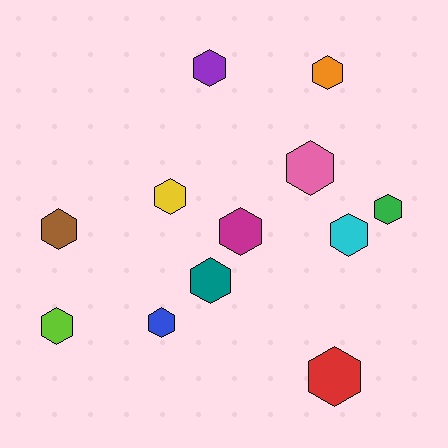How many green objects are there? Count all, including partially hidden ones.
There is 1 green object.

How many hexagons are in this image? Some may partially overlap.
There are 12 hexagons.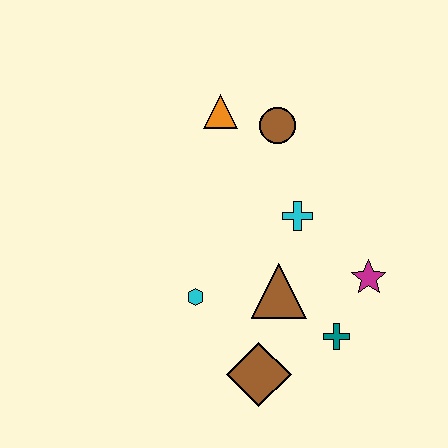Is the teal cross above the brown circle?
No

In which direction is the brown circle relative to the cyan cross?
The brown circle is above the cyan cross.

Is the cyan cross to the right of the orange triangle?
Yes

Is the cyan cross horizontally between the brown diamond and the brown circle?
No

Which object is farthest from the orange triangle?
The brown diamond is farthest from the orange triangle.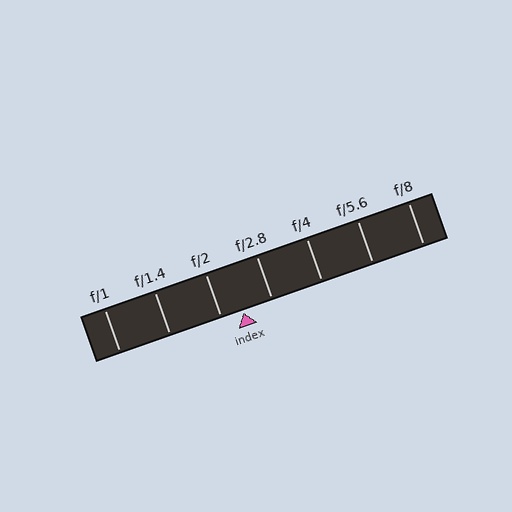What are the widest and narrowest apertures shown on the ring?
The widest aperture shown is f/1 and the narrowest is f/8.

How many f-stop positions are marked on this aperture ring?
There are 7 f-stop positions marked.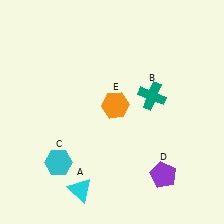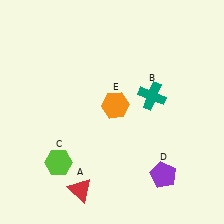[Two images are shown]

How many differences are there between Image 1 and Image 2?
There are 2 differences between the two images.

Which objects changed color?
A changed from cyan to red. C changed from cyan to lime.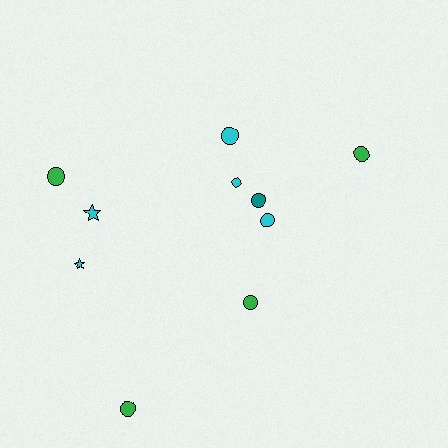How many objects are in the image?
There are 10 objects.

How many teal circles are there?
There is 1 teal circle.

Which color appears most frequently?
Cyan, with 5 objects.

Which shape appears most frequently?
Circle, with 8 objects.